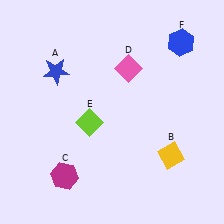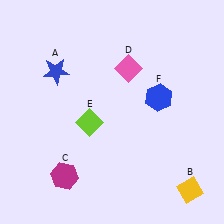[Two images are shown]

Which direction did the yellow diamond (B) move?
The yellow diamond (B) moved down.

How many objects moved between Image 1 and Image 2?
2 objects moved between the two images.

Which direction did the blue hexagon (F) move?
The blue hexagon (F) moved down.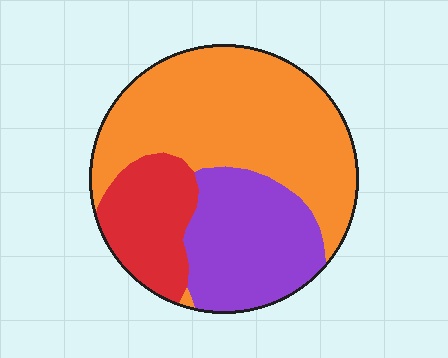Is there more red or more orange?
Orange.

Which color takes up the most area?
Orange, at roughly 55%.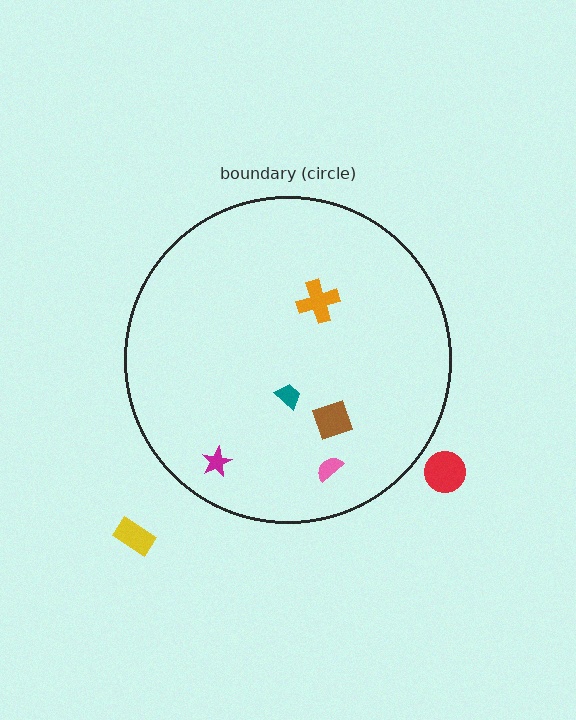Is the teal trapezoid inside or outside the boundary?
Inside.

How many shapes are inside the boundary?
5 inside, 2 outside.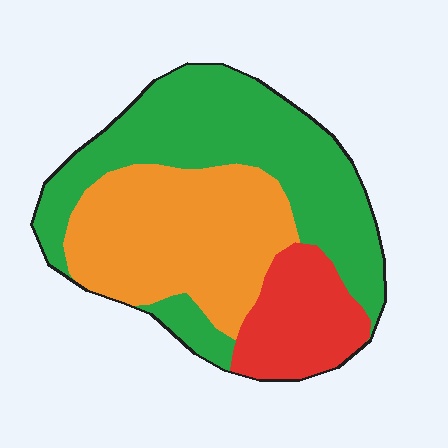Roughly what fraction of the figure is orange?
Orange covers roughly 35% of the figure.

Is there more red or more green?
Green.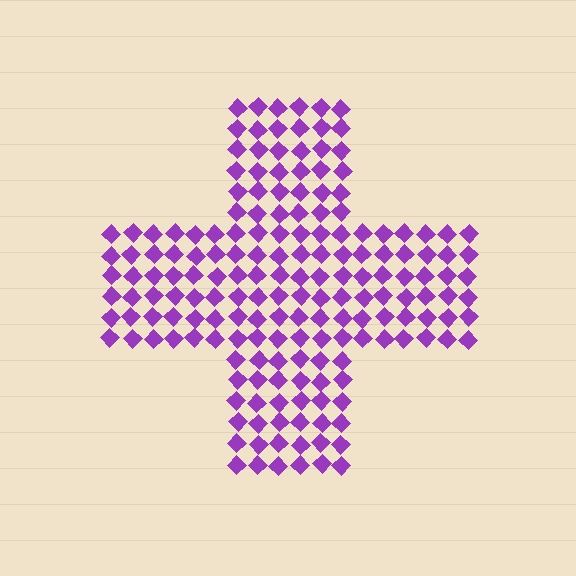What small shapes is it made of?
It is made of small diamonds.